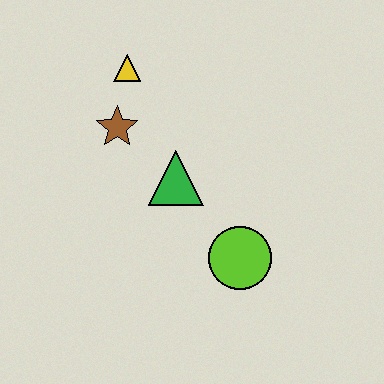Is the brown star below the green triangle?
No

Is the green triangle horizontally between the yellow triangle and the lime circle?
Yes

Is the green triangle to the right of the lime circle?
No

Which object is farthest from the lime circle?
The yellow triangle is farthest from the lime circle.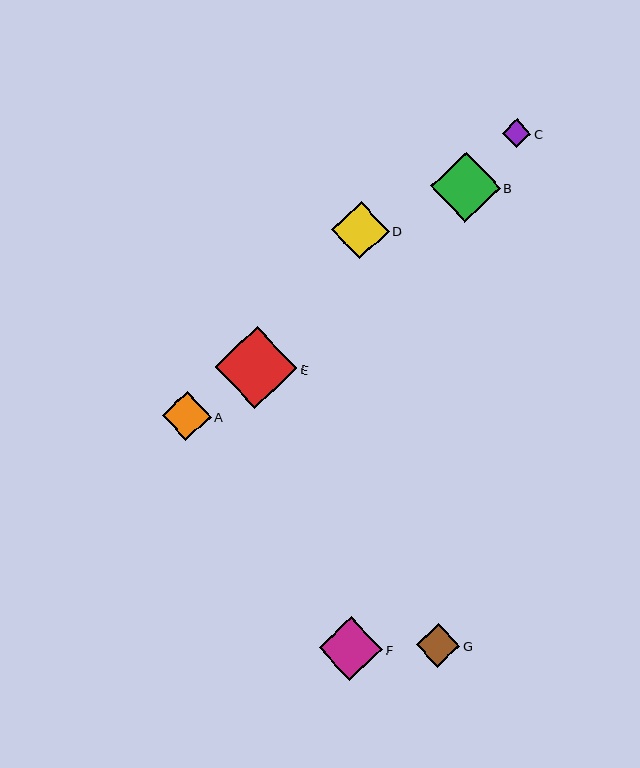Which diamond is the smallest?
Diamond C is the smallest with a size of approximately 29 pixels.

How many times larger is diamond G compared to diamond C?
Diamond G is approximately 1.5 times the size of diamond C.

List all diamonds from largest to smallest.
From largest to smallest: E, B, F, D, A, G, C.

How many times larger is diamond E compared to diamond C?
Diamond E is approximately 2.9 times the size of diamond C.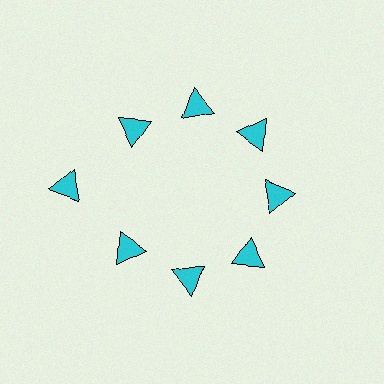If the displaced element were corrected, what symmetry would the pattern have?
It would have 8-fold rotational symmetry — the pattern would map onto itself every 45 degrees.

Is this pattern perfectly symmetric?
No. The 8 cyan triangles are arranged in a ring, but one element near the 9 o'clock position is pushed outward from the center, breaking the 8-fold rotational symmetry.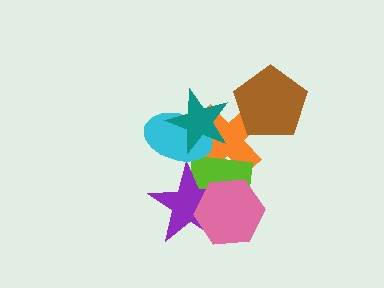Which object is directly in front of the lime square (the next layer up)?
The purple star is directly in front of the lime square.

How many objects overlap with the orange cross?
4 objects overlap with the orange cross.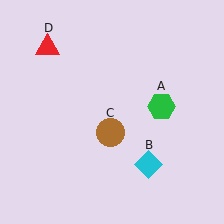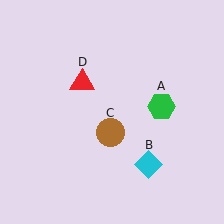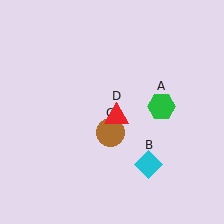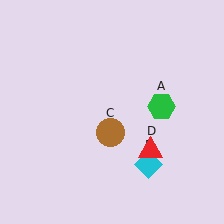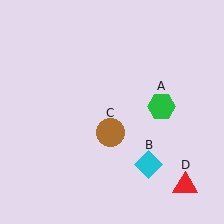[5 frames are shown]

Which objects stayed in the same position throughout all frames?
Green hexagon (object A) and cyan diamond (object B) and brown circle (object C) remained stationary.